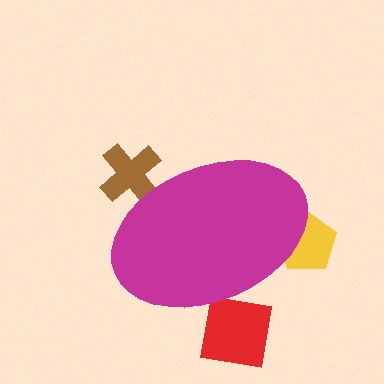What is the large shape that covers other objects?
A magenta ellipse.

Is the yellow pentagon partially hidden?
Yes, the yellow pentagon is partially hidden behind the magenta ellipse.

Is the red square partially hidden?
Yes, the red square is partially hidden behind the magenta ellipse.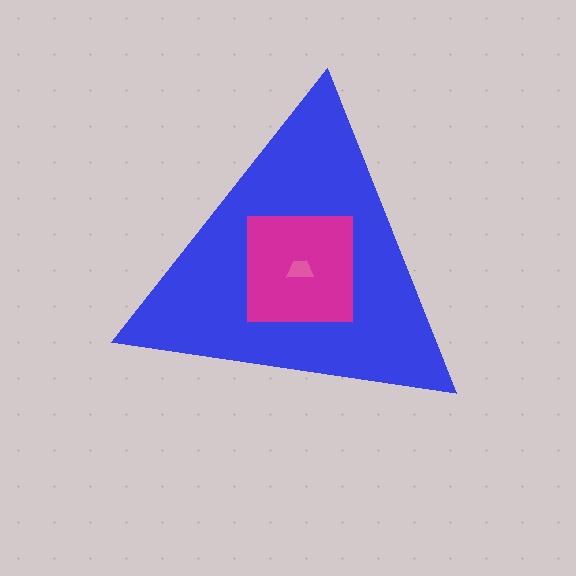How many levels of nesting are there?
3.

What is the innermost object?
The pink trapezoid.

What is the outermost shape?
The blue triangle.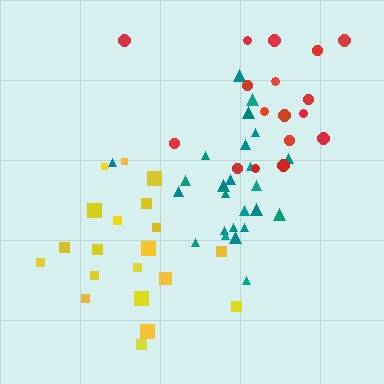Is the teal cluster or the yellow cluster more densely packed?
Teal.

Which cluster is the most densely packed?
Teal.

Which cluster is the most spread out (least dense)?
Red.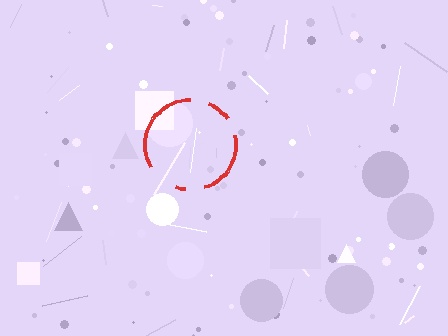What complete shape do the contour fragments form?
The contour fragments form a circle.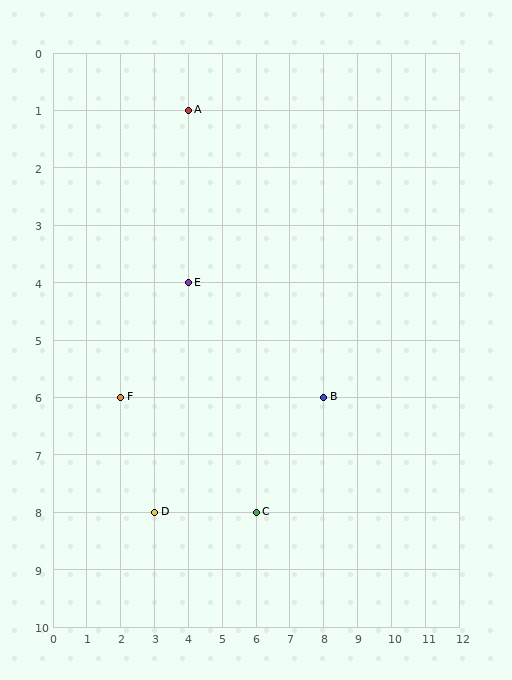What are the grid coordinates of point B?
Point B is at grid coordinates (8, 6).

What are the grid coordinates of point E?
Point E is at grid coordinates (4, 4).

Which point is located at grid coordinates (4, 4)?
Point E is at (4, 4).